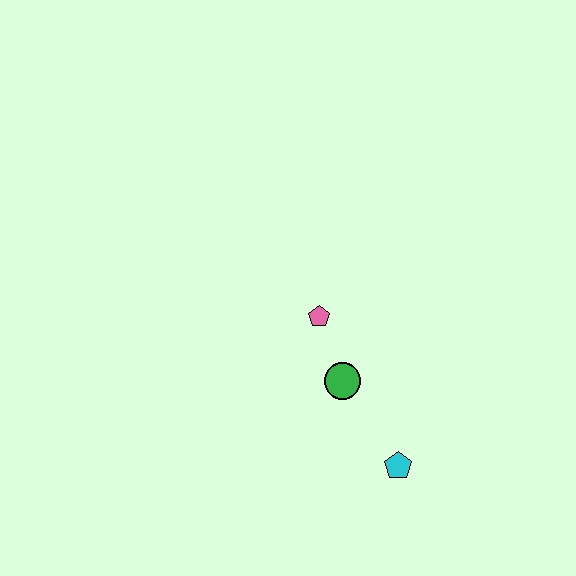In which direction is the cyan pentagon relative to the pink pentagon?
The cyan pentagon is below the pink pentagon.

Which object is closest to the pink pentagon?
The green circle is closest to the pink pentagon.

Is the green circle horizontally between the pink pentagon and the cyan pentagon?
Yes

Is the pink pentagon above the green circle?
Yes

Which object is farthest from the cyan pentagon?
The pink pentagon is farthest from the cyan pentagon.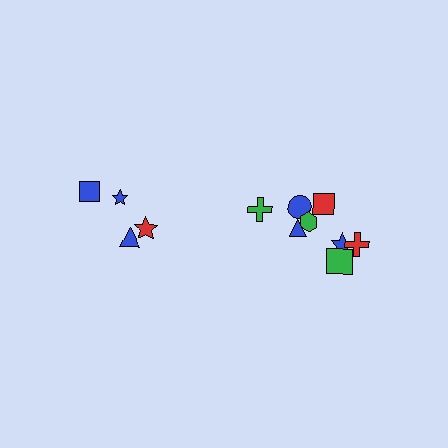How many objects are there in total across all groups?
There are 12 objects.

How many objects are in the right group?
There are 8 objects.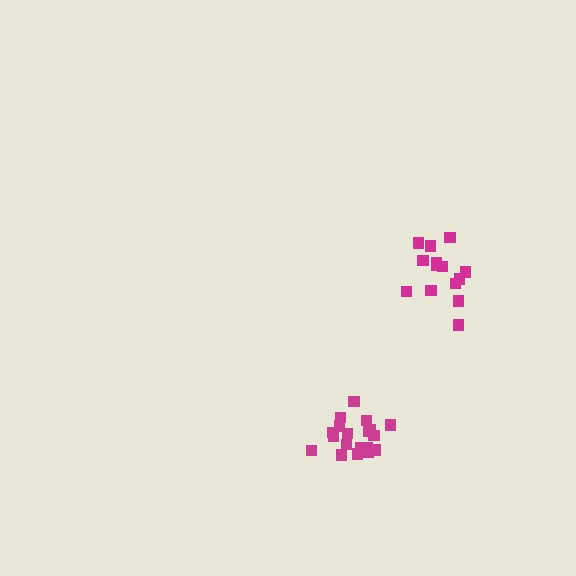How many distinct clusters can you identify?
There are 2 distinct clusters.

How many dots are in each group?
Group 1: 14 dots, Group 2: 19 dots (33 total).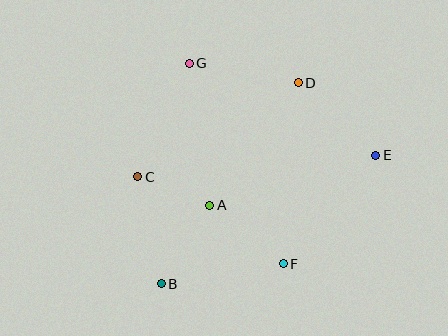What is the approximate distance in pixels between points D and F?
The distance between D and F is approximately 182 pixels.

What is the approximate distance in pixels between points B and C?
The distance between B and C is approximately 109 pixels.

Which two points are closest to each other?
Points A and C are closest to each other.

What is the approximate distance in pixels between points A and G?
The distance between A and G is approximately 143 pixels.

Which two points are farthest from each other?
Points B and E are farthest from each other.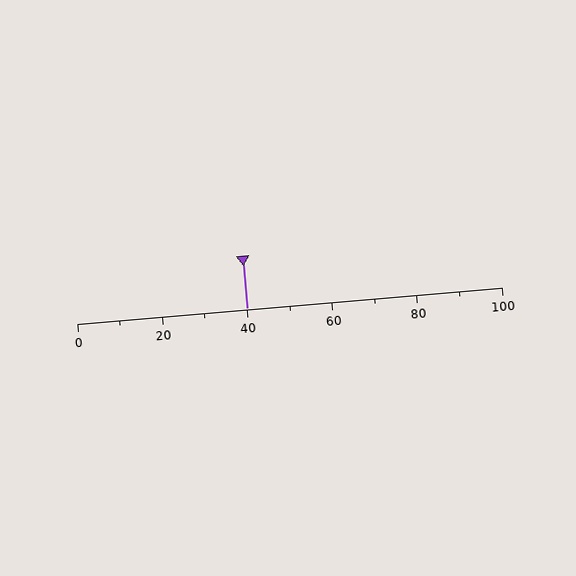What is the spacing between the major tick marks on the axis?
The major ticks are spaced 20 apart.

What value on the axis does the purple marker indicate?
The marker indicates approximately 40.